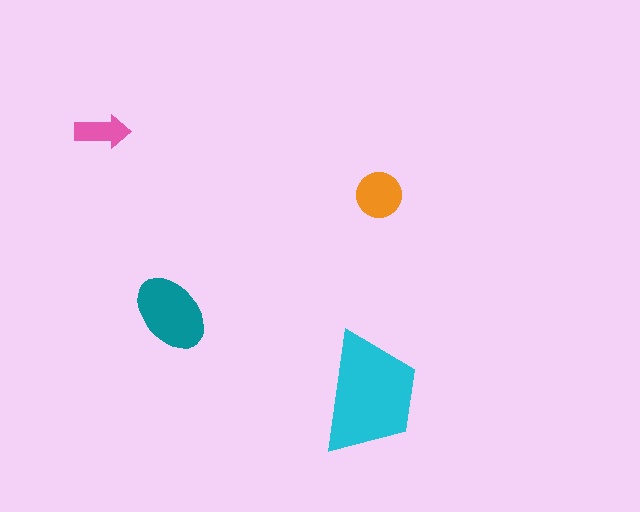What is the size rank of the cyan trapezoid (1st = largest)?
1st.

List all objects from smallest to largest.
The pink arrow, the orange circle, the teal ellipse, the cyan trapezoid.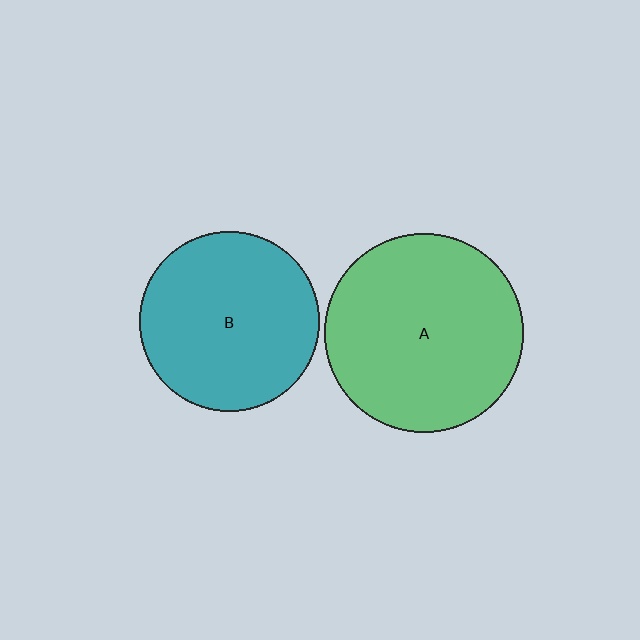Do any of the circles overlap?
No, none of the circles overlap.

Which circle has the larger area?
Circle A (green).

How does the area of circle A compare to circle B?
Approximately 1.2 times.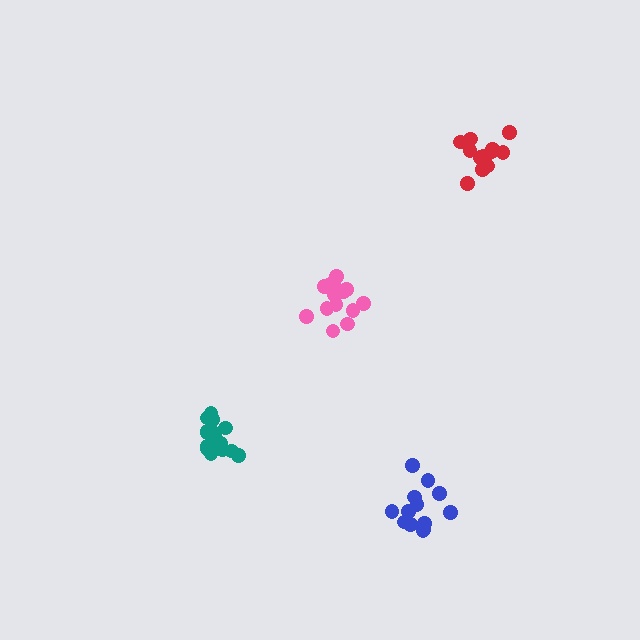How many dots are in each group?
Group 1: 14 dots, Group 2: 14 dots, Group 3: 18 dots, Group 4: 13 dots (59 total).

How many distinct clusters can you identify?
There are 4 distinct clusters.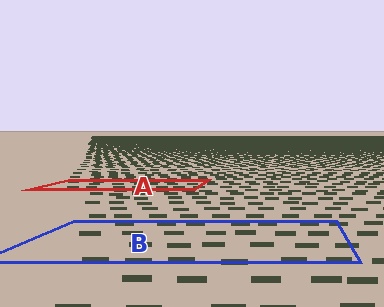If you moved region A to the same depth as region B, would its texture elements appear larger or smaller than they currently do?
They would appear larger. At a closer depth, the same texture elements are projected at a bigger on-screen size.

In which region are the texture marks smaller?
The texture marks are smaller in region A, because it is farther away.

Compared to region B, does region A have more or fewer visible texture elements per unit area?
Region A has more texture elements per unit area — they are packed more densely because it is farther away.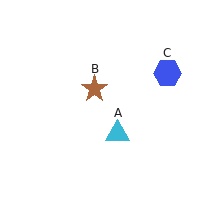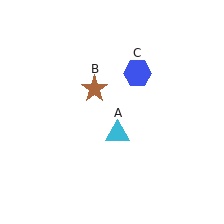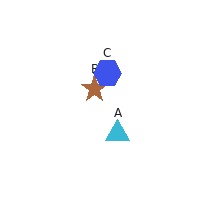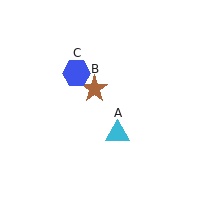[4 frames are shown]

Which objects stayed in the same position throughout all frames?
Cyan triangle (object A) and brown star (object B) remained stationary.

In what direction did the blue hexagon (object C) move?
The blue hexagon (object C) moved left.